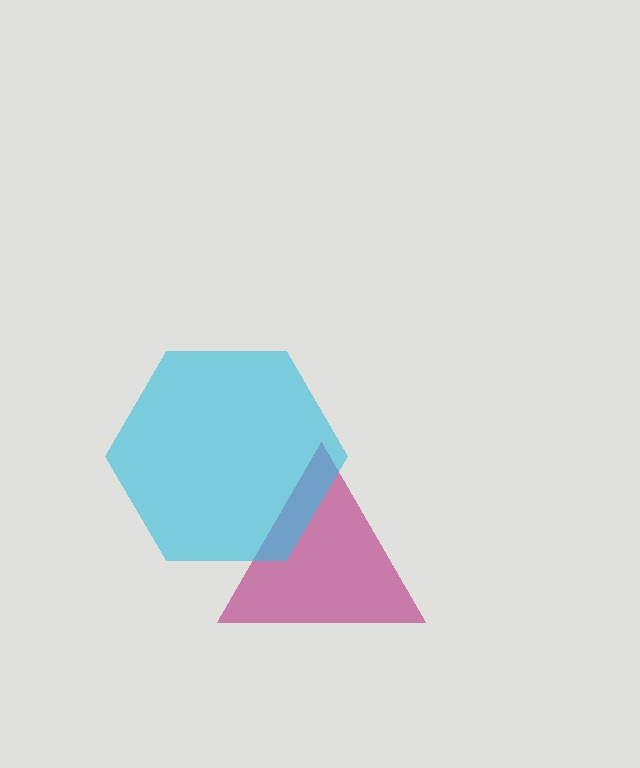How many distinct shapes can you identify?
There are 2 distinct shapes: a magenta triangle, a cyan hexagon.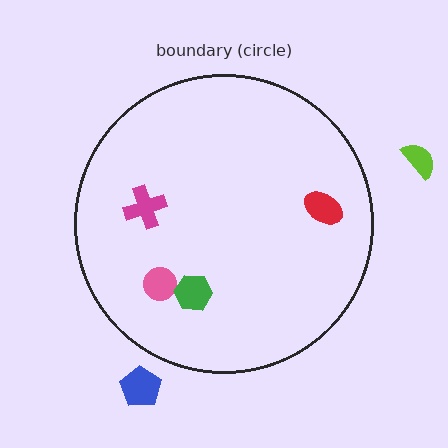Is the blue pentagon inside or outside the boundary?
Outside.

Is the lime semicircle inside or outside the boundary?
Outside.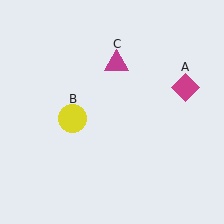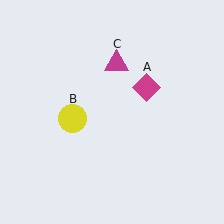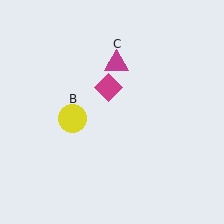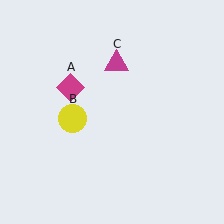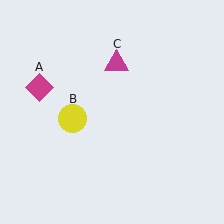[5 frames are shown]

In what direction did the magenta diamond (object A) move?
The magenta diamond (object A) moved left.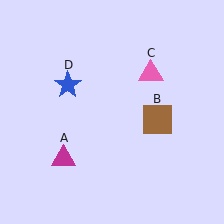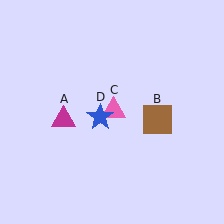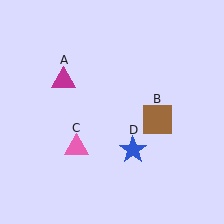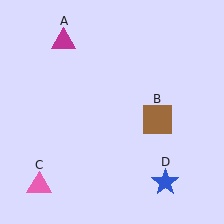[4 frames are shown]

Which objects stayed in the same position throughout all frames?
Brown square (object B) remained stationary.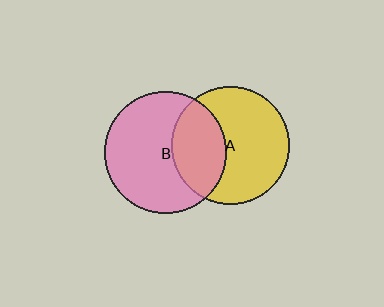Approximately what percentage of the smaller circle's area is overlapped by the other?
Approximately 35%.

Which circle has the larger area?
Circle B (pink).